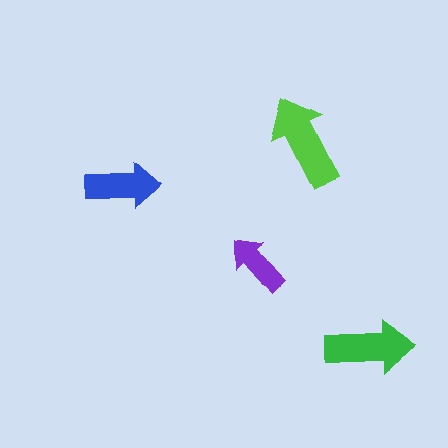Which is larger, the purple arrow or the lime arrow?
The lime one.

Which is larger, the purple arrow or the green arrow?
The green one.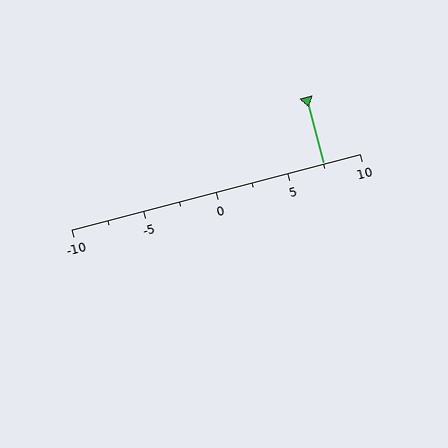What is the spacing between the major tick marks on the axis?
The major ticks are spaced 5 apart.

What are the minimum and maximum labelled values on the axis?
The axis runs from -10 to 10.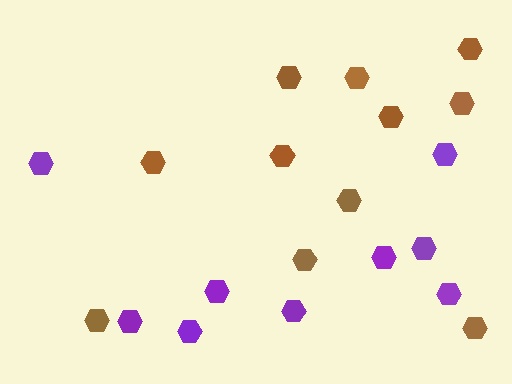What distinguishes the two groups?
There are 2 groups: one group of brown hexagons (11) and one group of purple hexagons (9).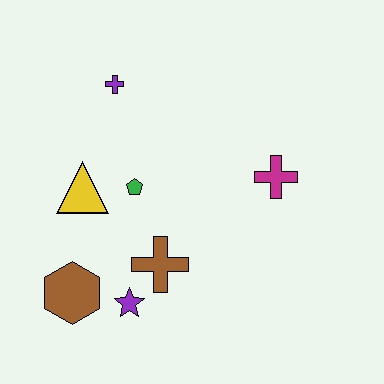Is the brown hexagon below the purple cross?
Yes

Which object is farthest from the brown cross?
The purple cross is farthest from the brown cross.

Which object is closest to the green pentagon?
The yellow triangle is closest to the green pentagon.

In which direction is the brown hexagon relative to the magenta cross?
The brown hexagon is to the left of the magenta cross.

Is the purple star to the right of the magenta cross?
No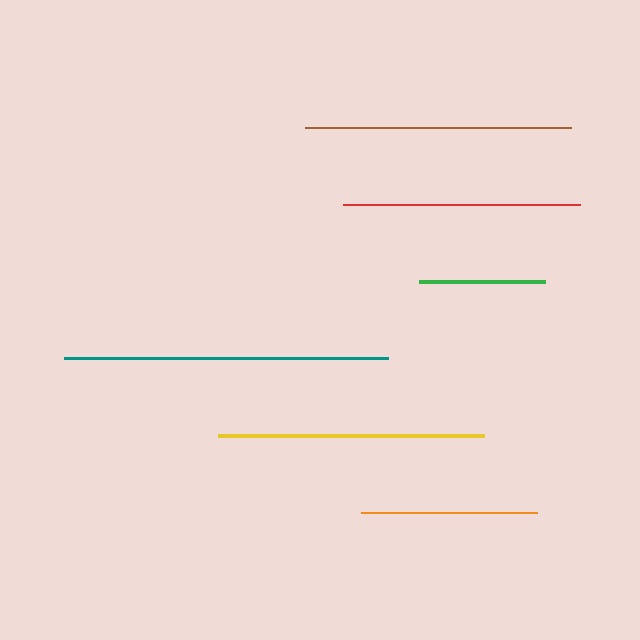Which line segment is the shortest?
The green line is the shortest at approximately 126 pixels.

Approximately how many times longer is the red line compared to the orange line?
The red line is approximately 1.3 times the length of the orange line.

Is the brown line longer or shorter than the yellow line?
The yellow line is longer than the brown line.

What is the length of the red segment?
The red segment is approximately 238 pixels long.